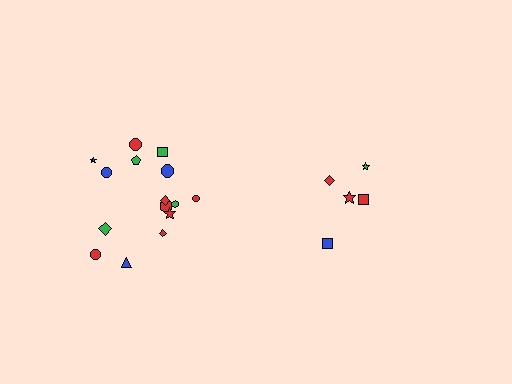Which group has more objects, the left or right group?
The left group.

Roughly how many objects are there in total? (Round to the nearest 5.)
Roughly 20 objects in total.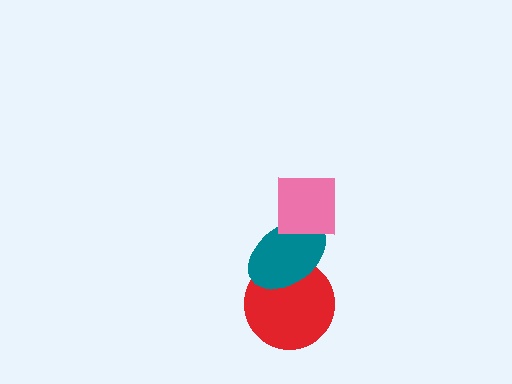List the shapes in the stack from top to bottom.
From top to bottom: the pink square, the teal ellipse, the red circle.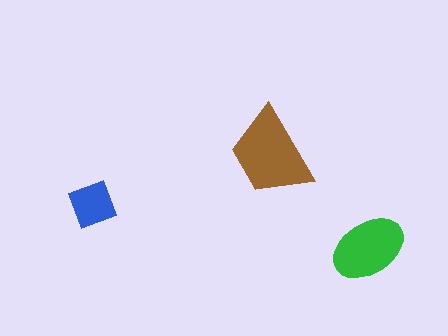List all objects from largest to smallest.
The brown trapezoid, the green ellipse, the blue square.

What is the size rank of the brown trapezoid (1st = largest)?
1st.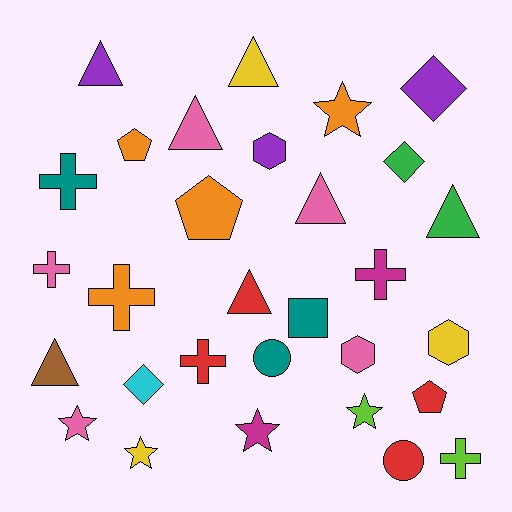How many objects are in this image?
There are 30 objects.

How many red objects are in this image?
There are 4 red objects.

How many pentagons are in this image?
There are 3 pentagons.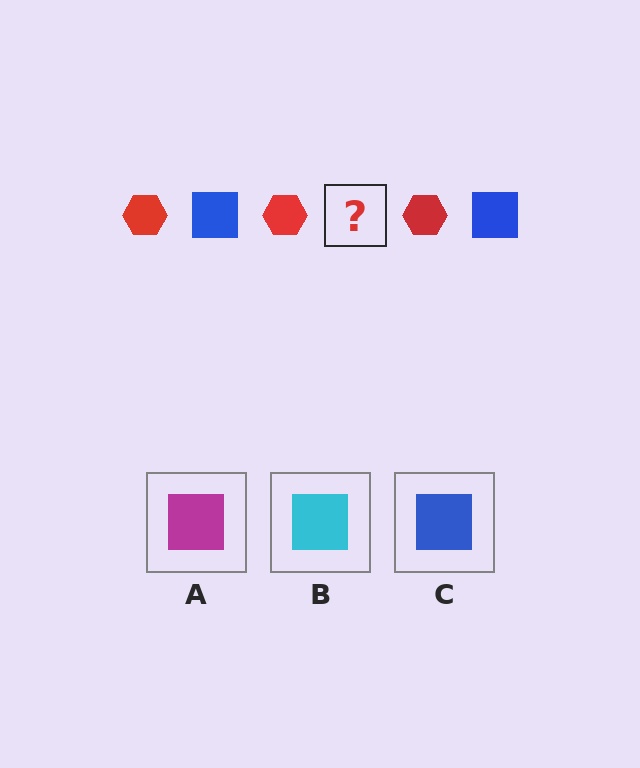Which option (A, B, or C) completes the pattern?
C.